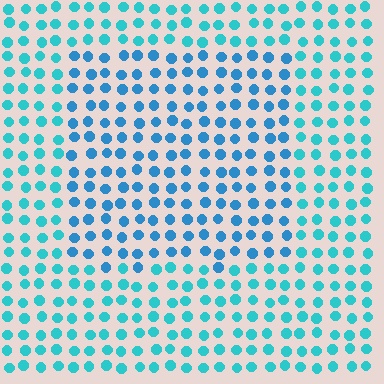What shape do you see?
I see a rectangle.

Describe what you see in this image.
The image is filled with small cyan elements in a uniform arrangement. A rectangle-shaped region is visible where the elements are tinted to a slightly different hue, forming a subtle color boundary.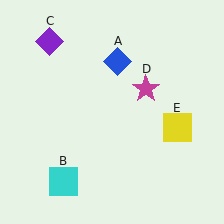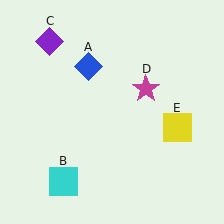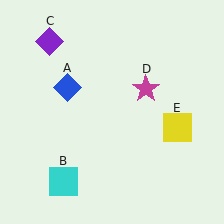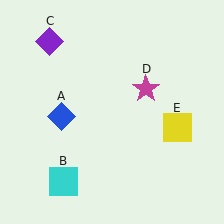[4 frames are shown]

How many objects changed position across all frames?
1 object changed position: blue diamond (object A).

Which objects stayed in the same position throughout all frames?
Cyan square (object B) and purple diamond (object C) and magenta star (object D) and yellow square (object E) remained stationary.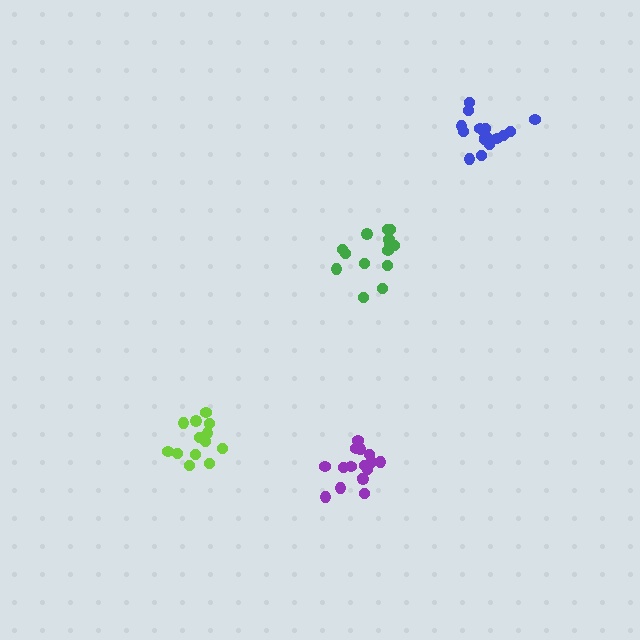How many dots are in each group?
Group 1: 17 dots, Group 2: 17 dots, Group 3: 14 dots, Group 4: 13 dots (61 total).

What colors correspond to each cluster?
The clusters are colored: blue, purple, green, lime.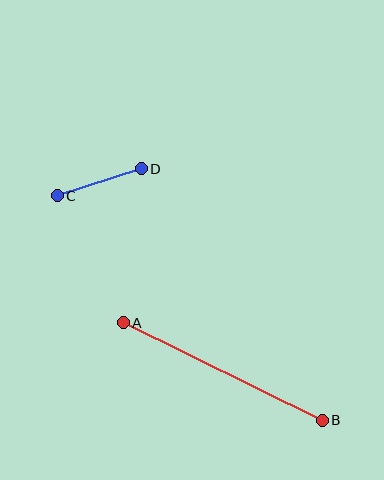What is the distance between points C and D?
The distance is approximately 88 pixels.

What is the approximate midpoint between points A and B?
The midpoint is at approximately (223, 371) pixels.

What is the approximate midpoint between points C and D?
The midpoint is at approximately (99, 182) pixels.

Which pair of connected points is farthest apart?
Points A and B are farthest apart.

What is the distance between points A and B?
The distance is approximately 222 pixels.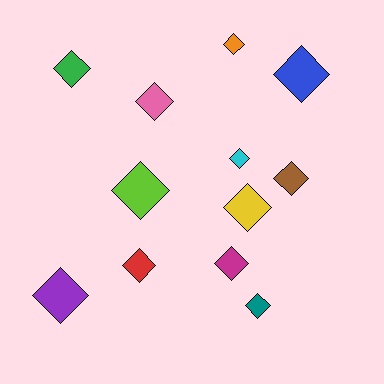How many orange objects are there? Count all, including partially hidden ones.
There is 1 orange object.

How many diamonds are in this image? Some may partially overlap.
There are 12 diamonds.